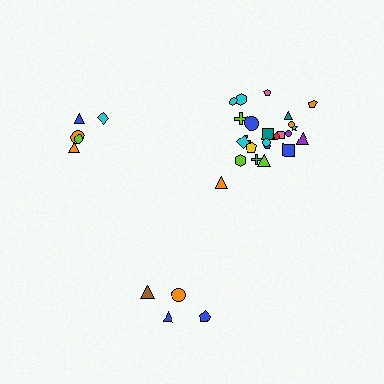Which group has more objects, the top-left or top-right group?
The top-right group.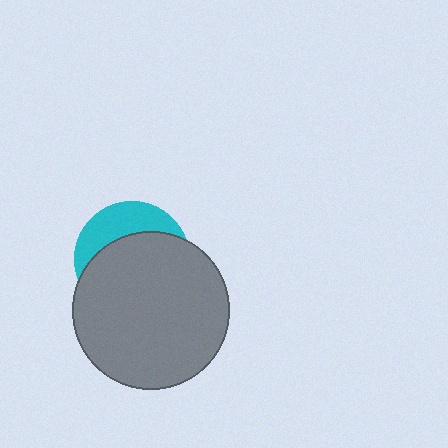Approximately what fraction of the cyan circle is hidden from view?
Roughly 68% of the cyan circle is hidden behind the gray circle.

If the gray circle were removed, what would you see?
You would see the complete cyan circle.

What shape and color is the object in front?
The object in front is a gray circle.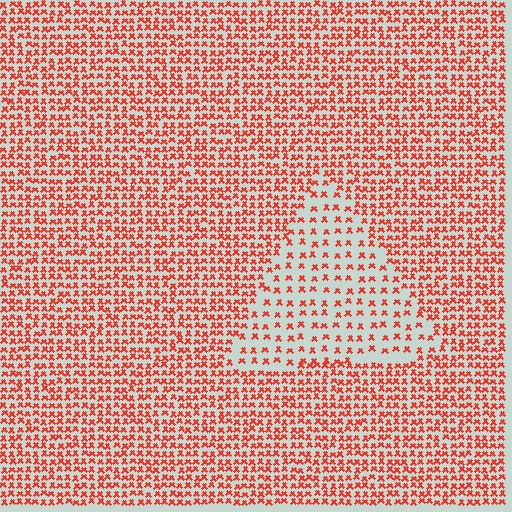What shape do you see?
I see a triangle.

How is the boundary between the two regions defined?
The boundary is defined by a change in element density (approximately 2.2x ratio). All elements are the same color, size, and shape.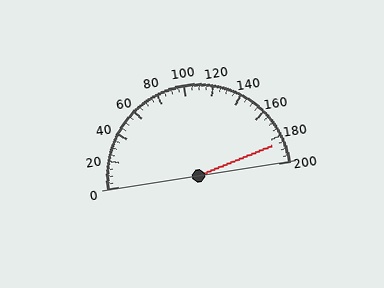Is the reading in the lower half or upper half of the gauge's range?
The reading is in the upper half of the range (0 to 200).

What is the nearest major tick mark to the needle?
The nearest major tick mark is 180.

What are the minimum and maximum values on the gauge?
The gauge ranges from 0 to 200.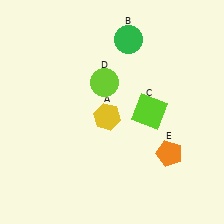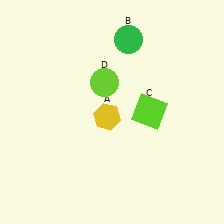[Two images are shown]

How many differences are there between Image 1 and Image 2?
There is 1 difference between the two images.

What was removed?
The orange pentagon (E) was removed in Image 2.